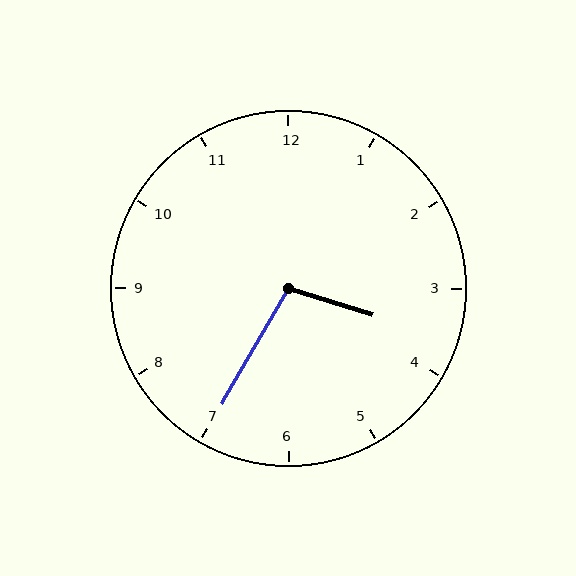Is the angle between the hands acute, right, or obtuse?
It is obtuse.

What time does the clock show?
3:35.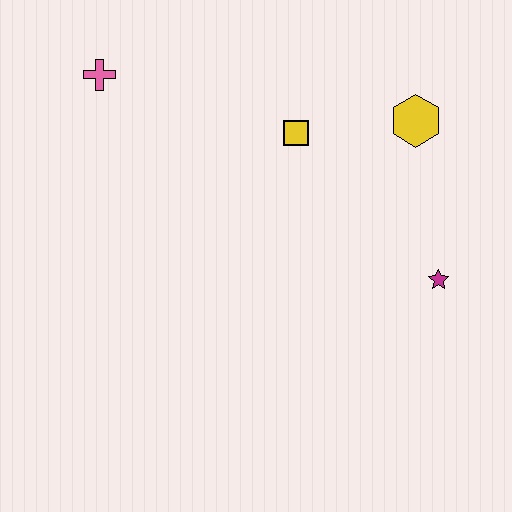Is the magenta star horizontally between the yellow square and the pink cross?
No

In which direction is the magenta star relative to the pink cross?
The magenta star is to the right of the pink cross.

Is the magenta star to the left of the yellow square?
No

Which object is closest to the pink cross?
The yellow square is closest to the pink cross.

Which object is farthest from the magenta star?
The pink cross is farthest from the magenta star.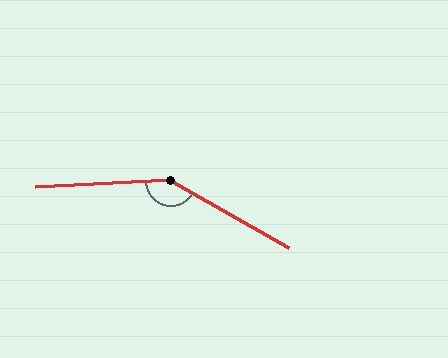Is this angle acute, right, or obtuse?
It is obtuse.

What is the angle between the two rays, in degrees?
Approximately 147 degrees.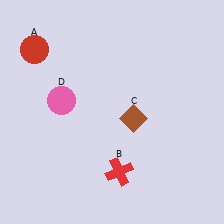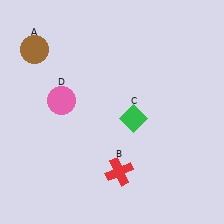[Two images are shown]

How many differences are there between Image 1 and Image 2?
There are 2 differences between the two images.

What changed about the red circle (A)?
In Image 1, A is red. In Image 2, it changed to brown.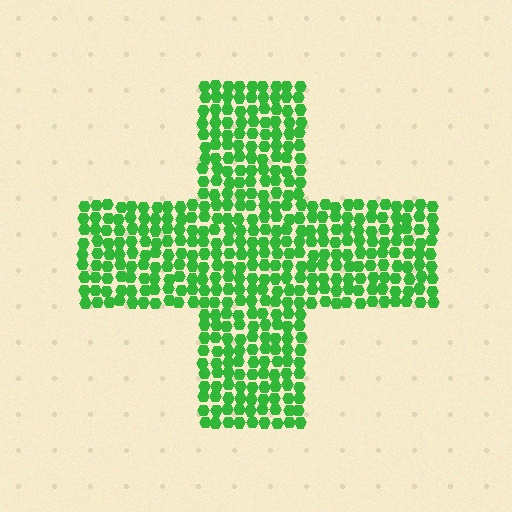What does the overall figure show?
The overall figure shows a cross.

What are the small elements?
The small elements are hexagons.